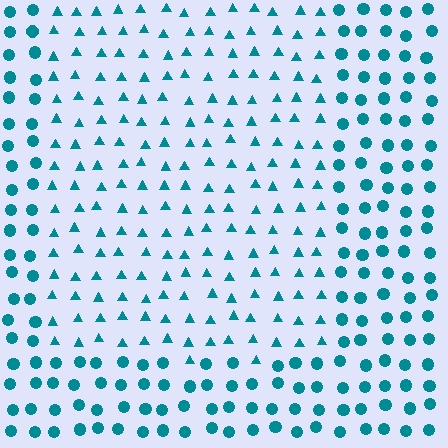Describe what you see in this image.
The image is filled with small teal elements arranged in a uniform grid. A rectangle-shaped region contains triangles, while the surrounding area contains circles. The boundary is defined purely by the change in element shape.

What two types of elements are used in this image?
The image uses triangles inside the rectangle region and circles outside it.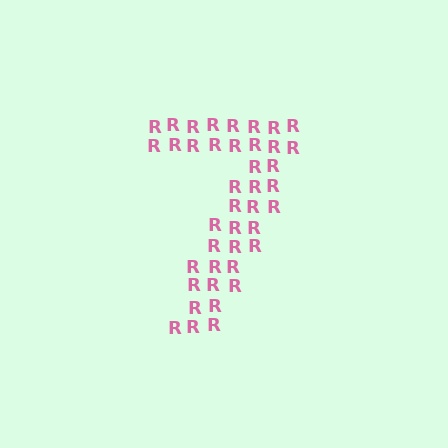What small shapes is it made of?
It is made of small letter R's.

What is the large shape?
The large shape is the digit 7.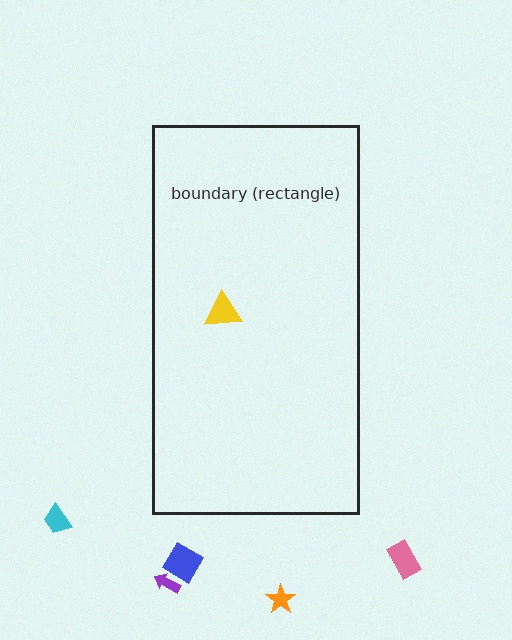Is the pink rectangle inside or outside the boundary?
Outside.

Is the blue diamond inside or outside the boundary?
Outside.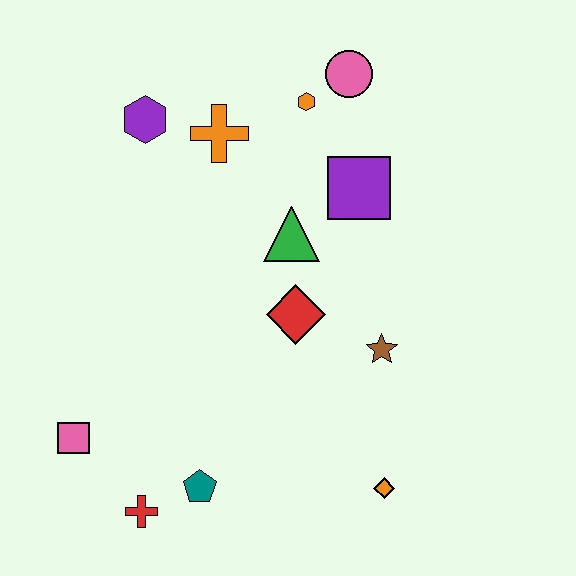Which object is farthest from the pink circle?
The red cross is farthest from the pink circle.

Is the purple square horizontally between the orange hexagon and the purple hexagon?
No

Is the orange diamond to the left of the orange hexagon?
No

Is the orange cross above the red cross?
Yes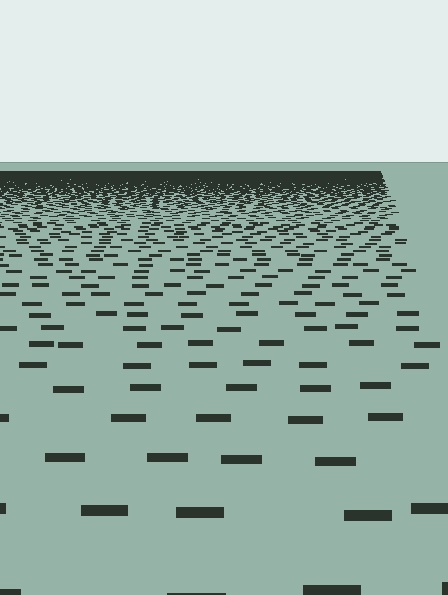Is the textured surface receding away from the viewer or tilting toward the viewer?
The surface is receding away from the viewer. Texture elements get smaller and denser toward the top.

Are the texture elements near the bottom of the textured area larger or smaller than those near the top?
Larger. Near the bottom, elements are closer to the viewer and appear at a bigger on-screen size.